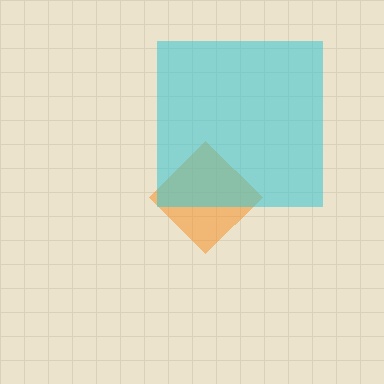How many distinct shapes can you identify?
There are 2 distinct shapes: an orange diamond, a cyan square.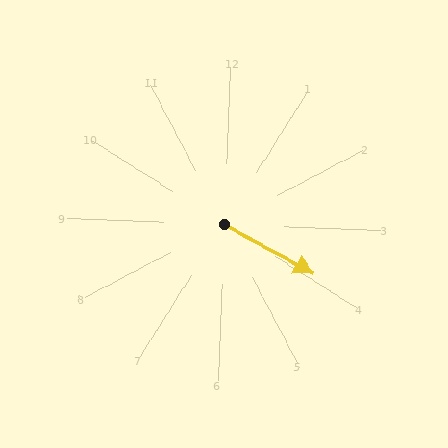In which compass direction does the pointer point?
Southeast.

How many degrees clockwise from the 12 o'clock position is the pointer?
Approximately 117 degrees.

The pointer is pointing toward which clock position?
Roughly 4 o'clock.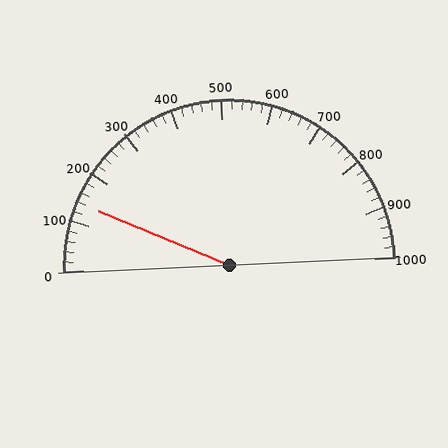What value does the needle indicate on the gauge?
The needle indicates approximately 140.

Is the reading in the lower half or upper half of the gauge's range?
The reading is in the lower half of the range (0 to 1000).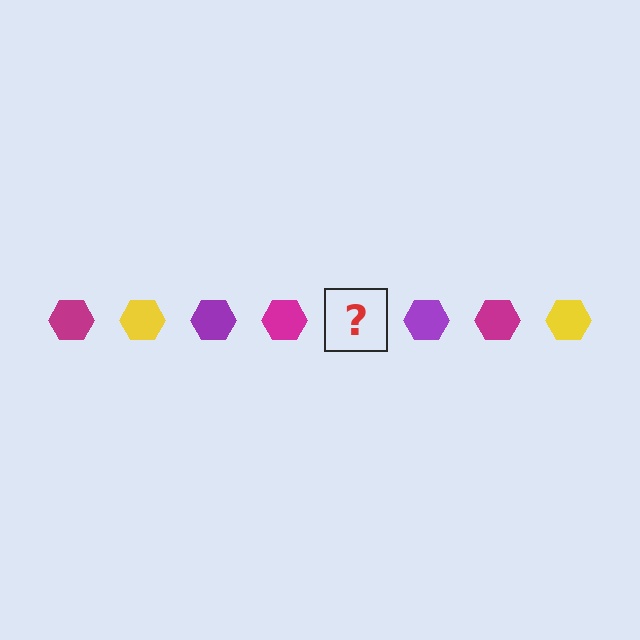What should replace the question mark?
The question mark should be replaced with a yellow hexagon.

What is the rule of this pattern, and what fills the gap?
The rule is that the pattern cycles through magenta, yellow, purple hexagons. The gap should be filled with a yellow hexagon.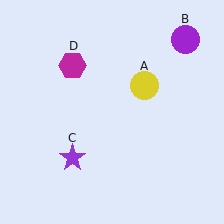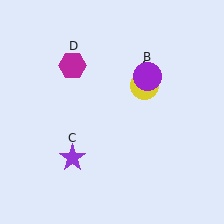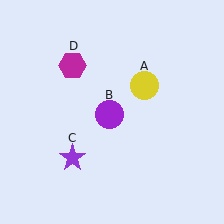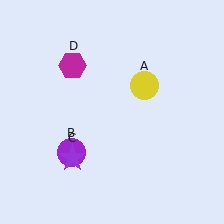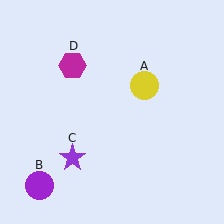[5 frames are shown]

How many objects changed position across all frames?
1 object changed position: purple circle (object B).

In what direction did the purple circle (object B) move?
The purple circle (object B) moved down and to the left.